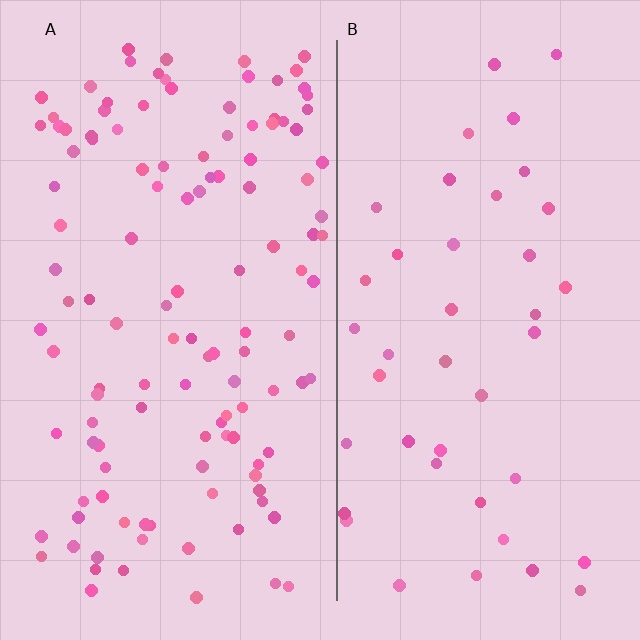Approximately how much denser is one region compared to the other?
Approximately 2.9× — region A over region B.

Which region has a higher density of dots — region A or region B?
A (the left).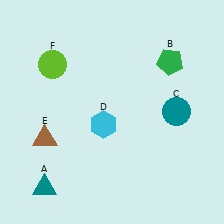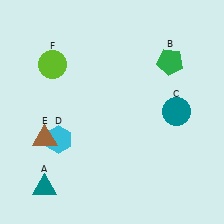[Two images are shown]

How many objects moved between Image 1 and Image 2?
1 object moved between the two images.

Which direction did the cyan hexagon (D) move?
The cyan hexagon (D) moved left.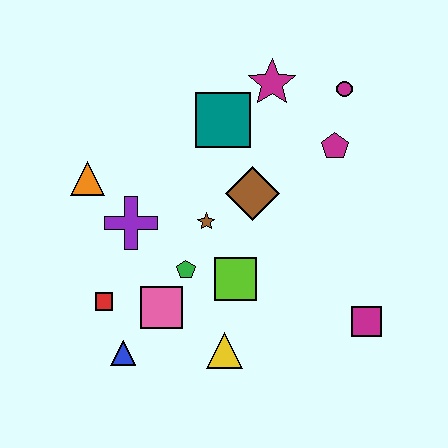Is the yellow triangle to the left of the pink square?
No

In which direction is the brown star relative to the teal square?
The brown star is below the teal square.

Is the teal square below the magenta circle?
Yes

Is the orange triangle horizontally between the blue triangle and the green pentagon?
No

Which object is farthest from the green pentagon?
The magenta circle is farthest from the green pentagon.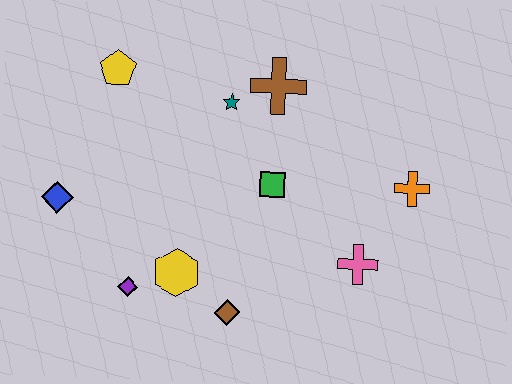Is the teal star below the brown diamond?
No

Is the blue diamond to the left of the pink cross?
Yes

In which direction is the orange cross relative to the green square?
The orange cross is to the right of the green square.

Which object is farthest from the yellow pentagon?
The orange cross is farthest from the yellow pentagon.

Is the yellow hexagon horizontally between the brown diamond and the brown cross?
No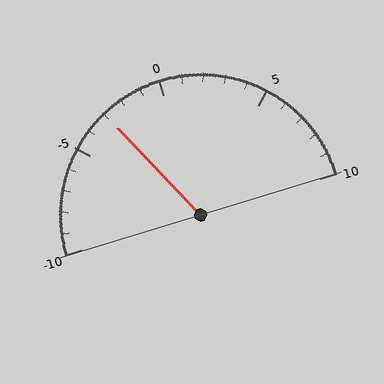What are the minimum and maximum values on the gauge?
The gauge ranges from -10 to 10.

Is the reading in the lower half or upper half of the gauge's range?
The reading is in the lower half of the range (-10 to 10).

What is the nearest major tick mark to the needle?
The nearest major tick mark is -5.